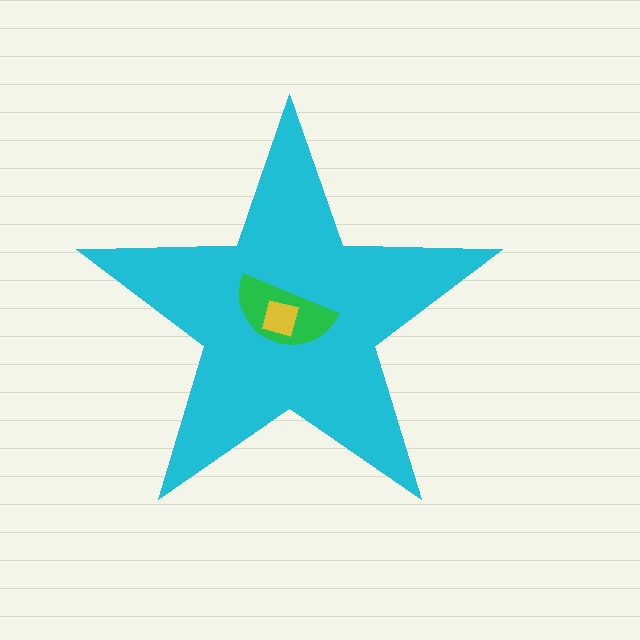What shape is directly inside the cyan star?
The green semicircle.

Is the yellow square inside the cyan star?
Yes.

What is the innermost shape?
The yellow square.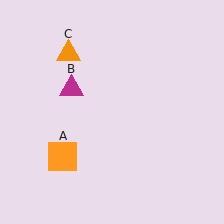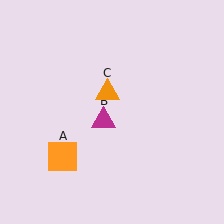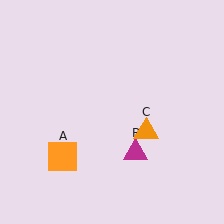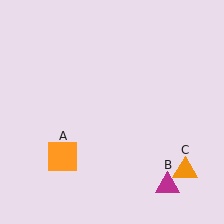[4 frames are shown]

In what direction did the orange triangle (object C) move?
The orange triangle (object C) moved down and to the right.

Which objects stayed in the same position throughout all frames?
Orange square (object A) remained stationary.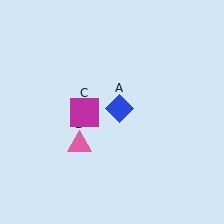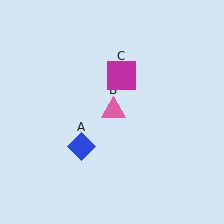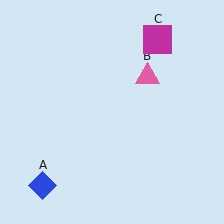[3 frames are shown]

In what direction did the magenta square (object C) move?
The magenta square (object C) moved up and to the right.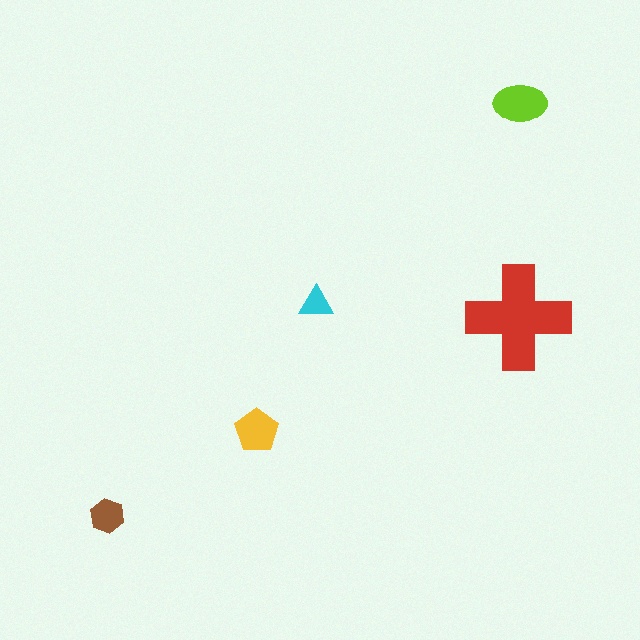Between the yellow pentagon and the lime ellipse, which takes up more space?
The lime ellipse.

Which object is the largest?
The red cross.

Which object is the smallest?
The cyan triangle.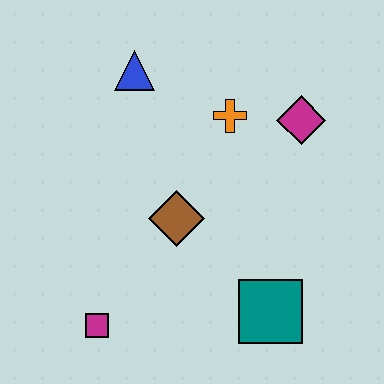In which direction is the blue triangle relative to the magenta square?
The blue triangle is above the magenta square.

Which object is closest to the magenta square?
The brown diamond is closest to the magenta square.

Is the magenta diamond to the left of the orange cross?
No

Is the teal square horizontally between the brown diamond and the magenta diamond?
Yes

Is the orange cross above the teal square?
Yes